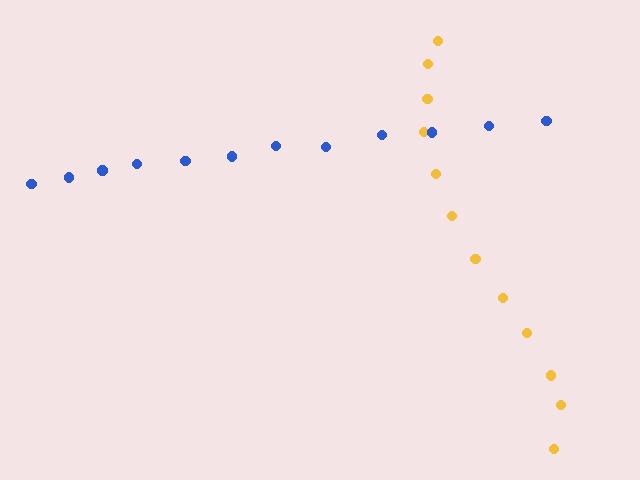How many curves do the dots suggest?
There are 2 distinct paths.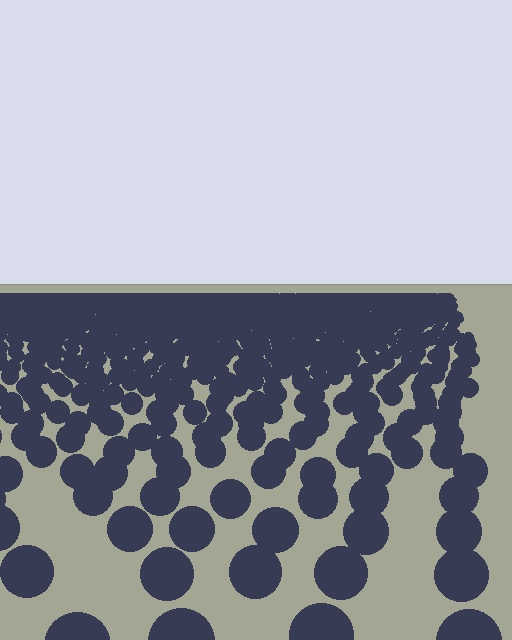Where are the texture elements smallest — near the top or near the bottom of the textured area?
Near the top.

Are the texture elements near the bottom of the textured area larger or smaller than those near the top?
Larger. Near the bottom, elements are closer to the viewer and appear at a bigger on-screen size.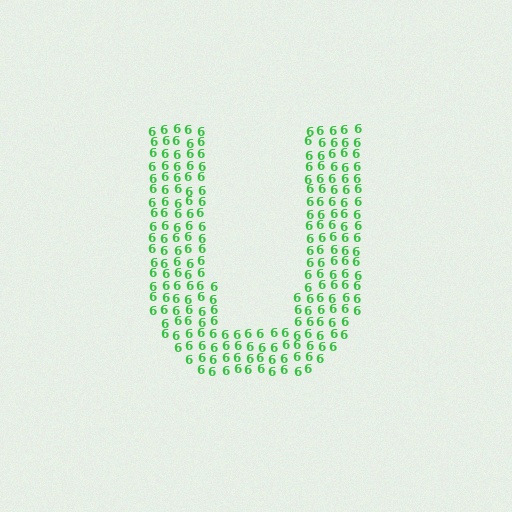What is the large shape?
The large shape is the letter U.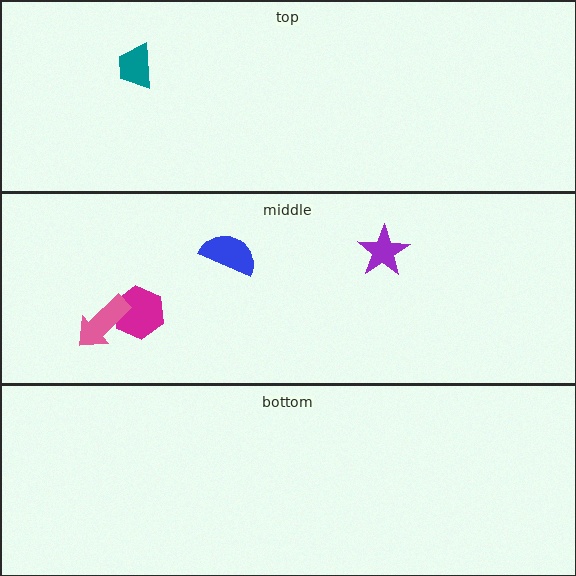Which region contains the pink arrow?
The middle region.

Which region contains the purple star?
The middle region.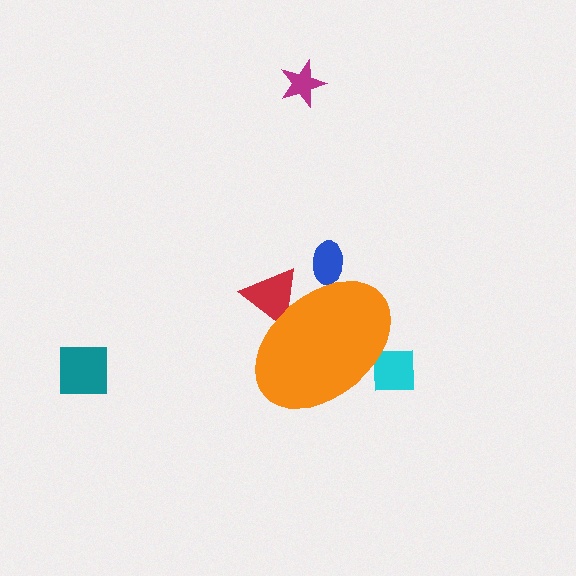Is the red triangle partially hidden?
Yes, the red triangle is partially hidden behind the orange ellipse.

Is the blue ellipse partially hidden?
Yes, the blue ellipse is partially hidden behind the orange ellipse.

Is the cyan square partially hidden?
Yes, the cyan square is partially hidden behind the orange ellipse.